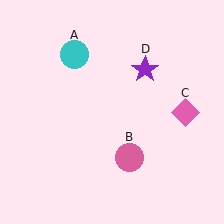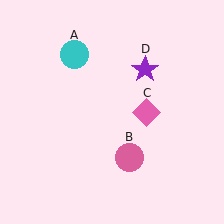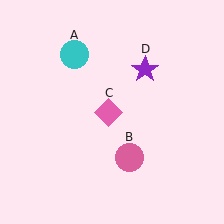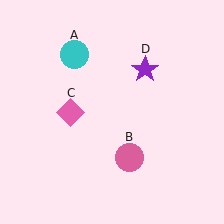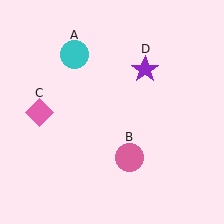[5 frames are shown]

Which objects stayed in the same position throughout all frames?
Cyan circle (object A) and pink circle (object B) and purple star (object D) remained stationary.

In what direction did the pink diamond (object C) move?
The pink diamond (object C) moved left.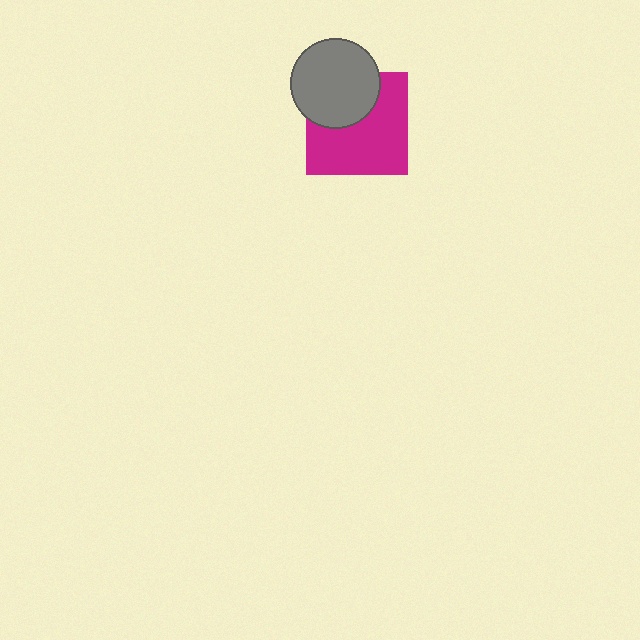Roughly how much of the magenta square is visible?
About half of it is visible (roughly 64%).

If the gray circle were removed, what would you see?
You would see the complete magenta square.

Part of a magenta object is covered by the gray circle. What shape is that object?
It is a square.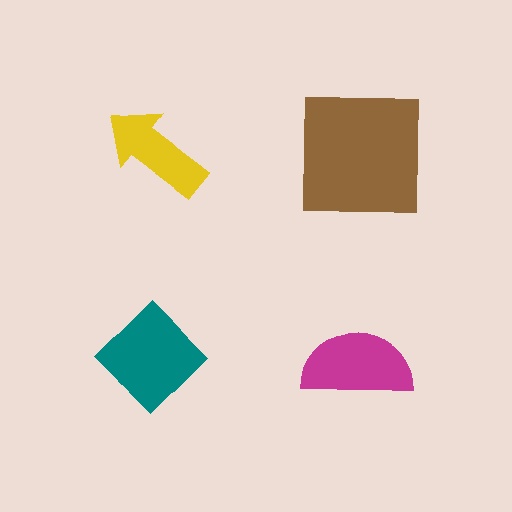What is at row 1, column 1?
A yellow arrow.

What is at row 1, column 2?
A brown square.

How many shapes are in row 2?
2 shapes.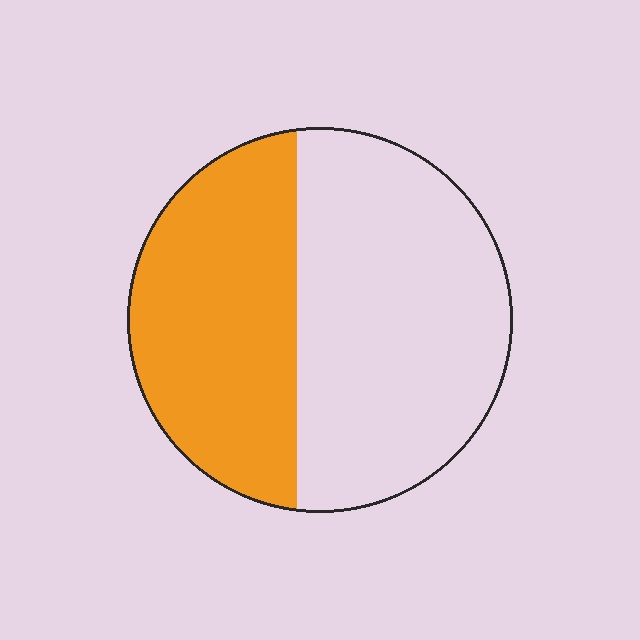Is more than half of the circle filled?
No.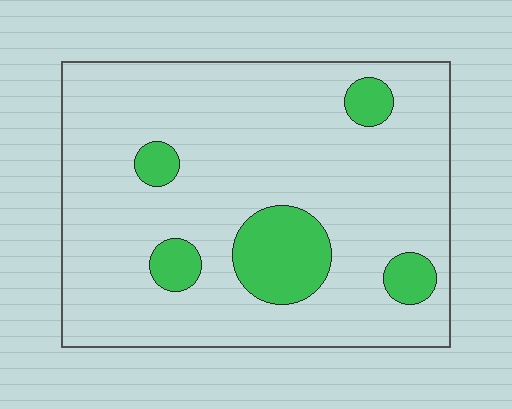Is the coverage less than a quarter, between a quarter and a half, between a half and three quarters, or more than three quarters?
Less than a quarter.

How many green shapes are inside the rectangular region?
5.